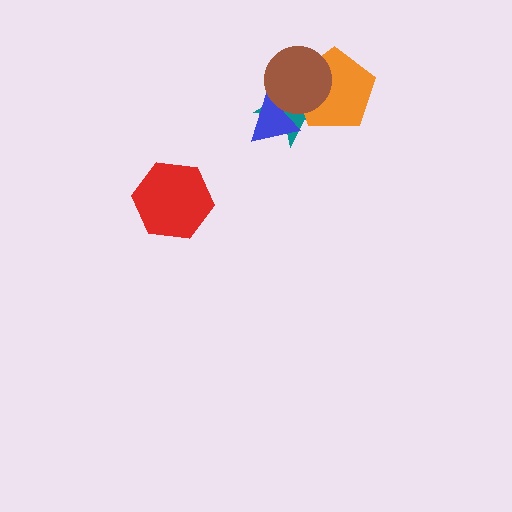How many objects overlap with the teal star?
3 objects overlap with the teal star.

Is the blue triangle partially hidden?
Yes, it is partially covered by another shape.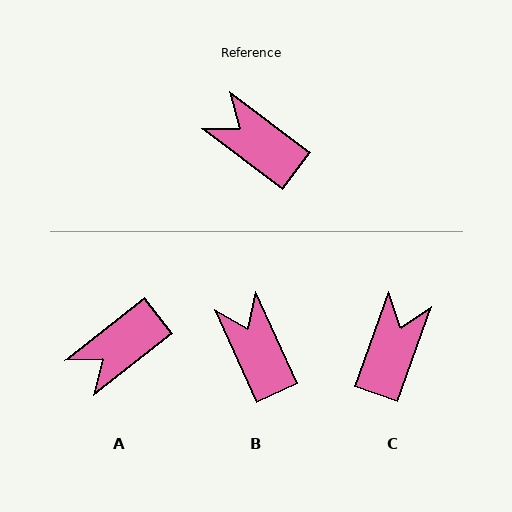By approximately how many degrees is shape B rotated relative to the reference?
Approximately 29 degrees clockwise.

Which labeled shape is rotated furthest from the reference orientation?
A, about 75 degrees away.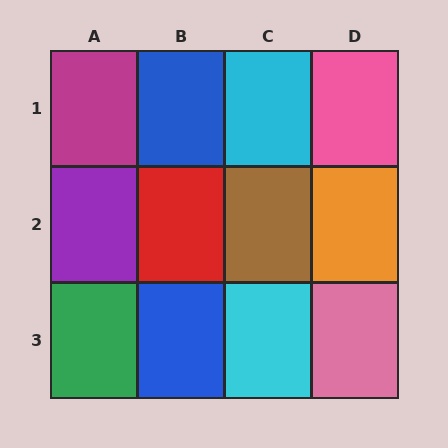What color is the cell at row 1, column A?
Magenta.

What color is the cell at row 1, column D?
Pink.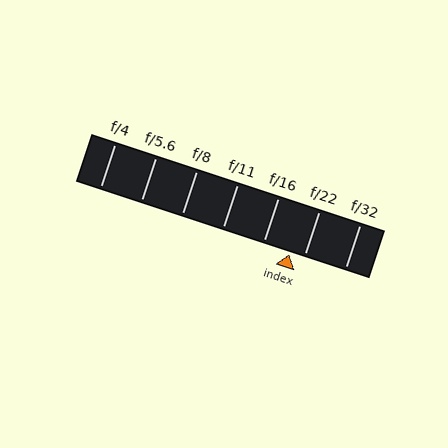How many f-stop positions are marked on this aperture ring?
There are 7 f-stop positions marked.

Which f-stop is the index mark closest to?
The index mark is closest to f/22.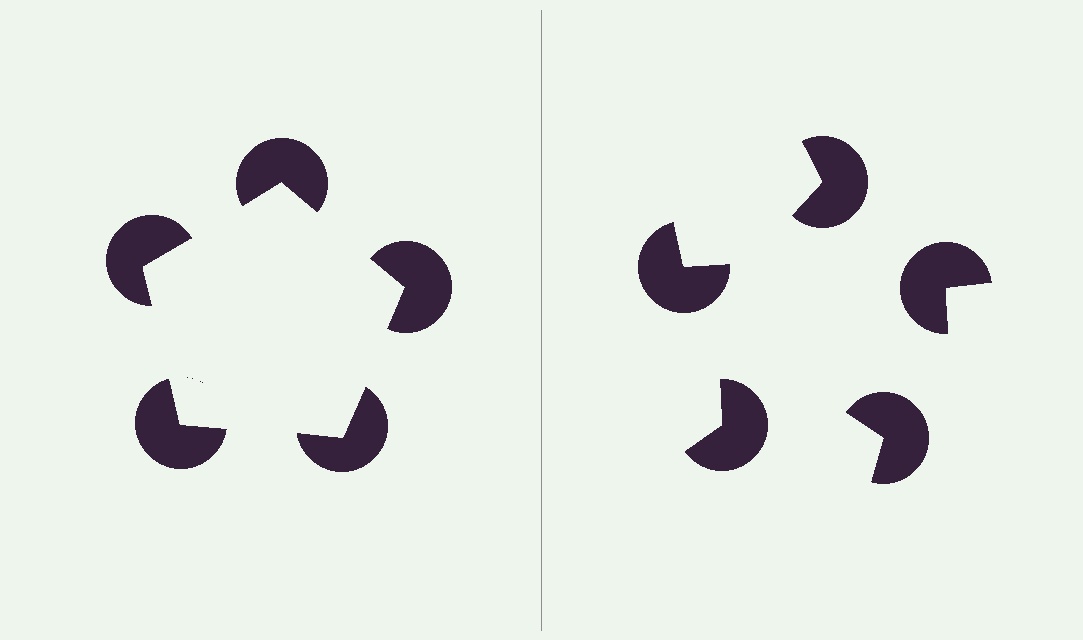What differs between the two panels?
The pac-man discs are positioned identically on both sides; only the wedge orientations differ. On the left they align to a pentagon; on the right they are misaligned.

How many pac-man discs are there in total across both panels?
10 — 5 on each side.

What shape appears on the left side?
An illusory pentagon.